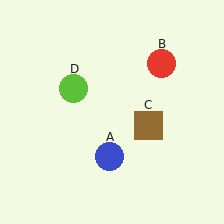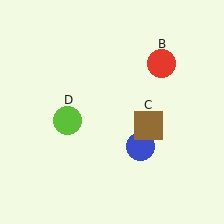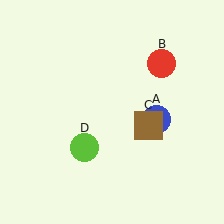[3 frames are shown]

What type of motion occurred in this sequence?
The blue circle (object A), lime circle (object D) rotated counterclockwise around the center of the scene.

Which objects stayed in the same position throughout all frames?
Red circle (object B) and brown square (object C) remained stationary.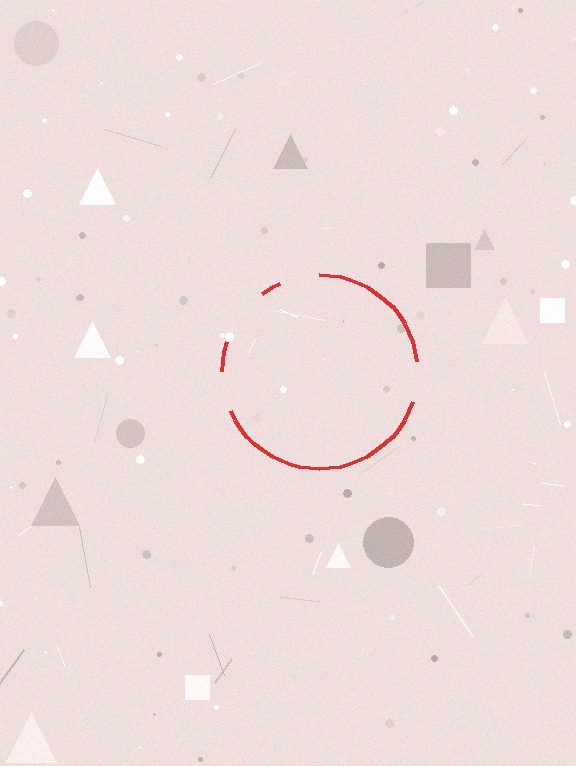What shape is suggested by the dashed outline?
The dashed outline suggests a circle.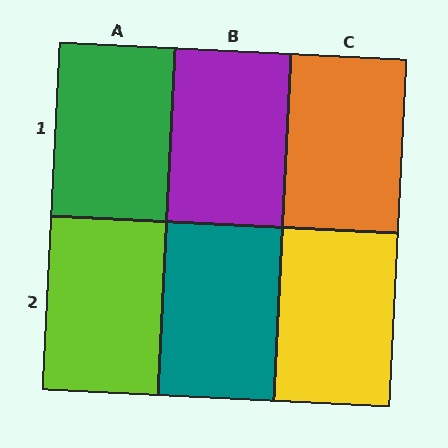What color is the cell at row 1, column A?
Green.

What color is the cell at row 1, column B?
Purple.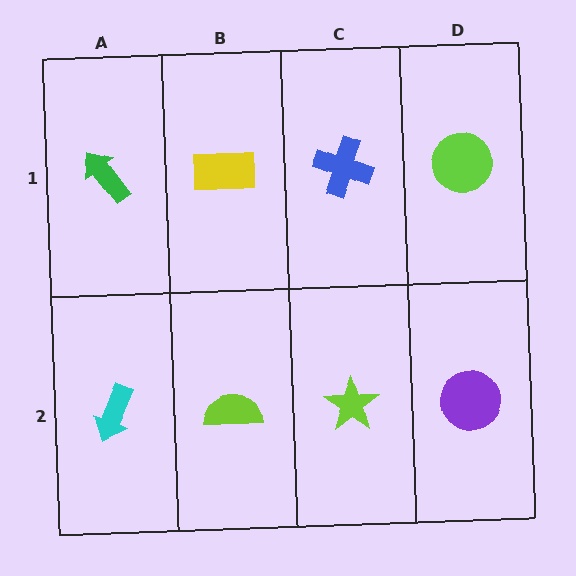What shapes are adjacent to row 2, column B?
A yellow rectangle (row 1, column B), a cyan arrow (row 2, column A), a lime star (row 2, column C).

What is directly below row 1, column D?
A purple circle.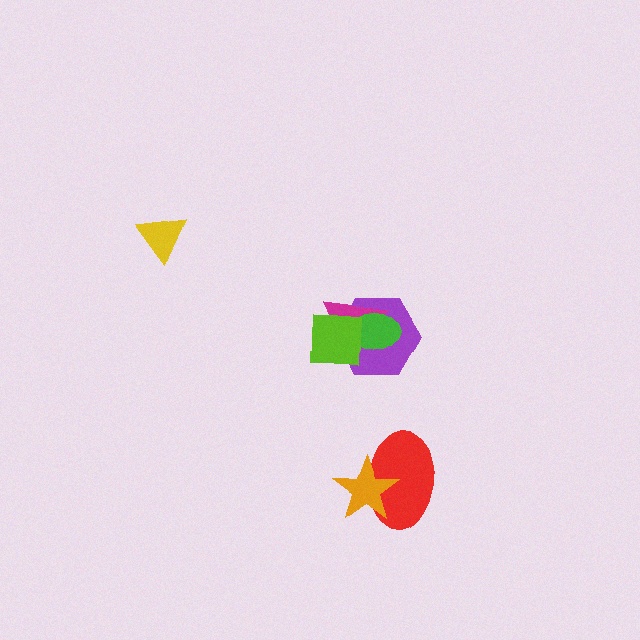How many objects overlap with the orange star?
1 object overlaps with the orange star.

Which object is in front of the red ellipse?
The orange star is in front of the red ellipse.